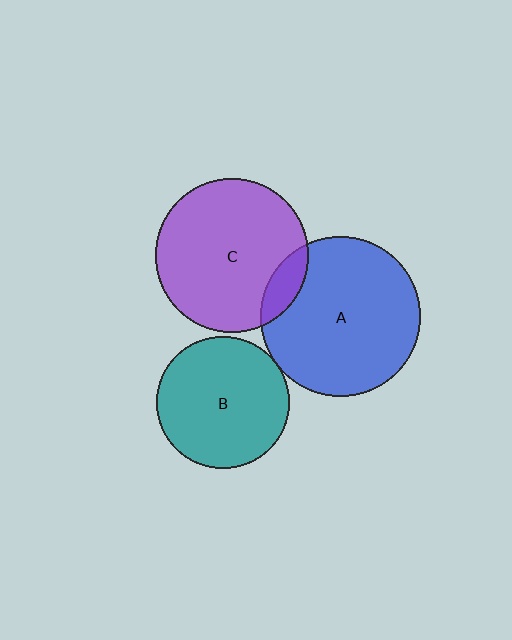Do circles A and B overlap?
Yes.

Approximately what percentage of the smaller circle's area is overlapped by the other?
Approximately 5%.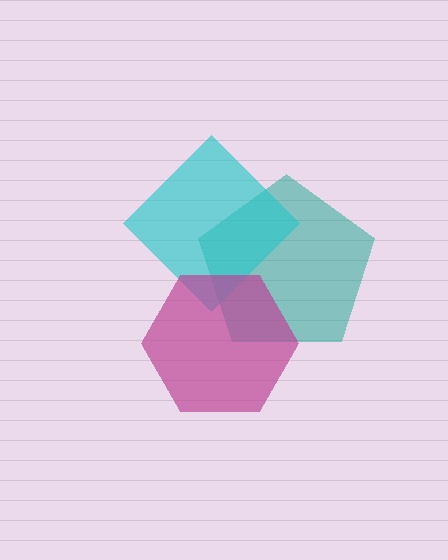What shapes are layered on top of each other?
The layered shapes are: a teal pentagon, a cyan diamond, a magenta hexagon.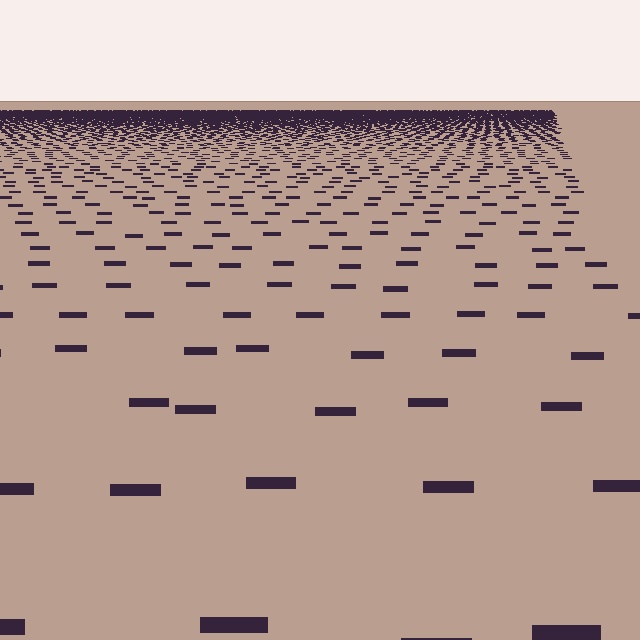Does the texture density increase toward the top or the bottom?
Density increases toward the top.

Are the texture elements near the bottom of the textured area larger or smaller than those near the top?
Larger. Near the bottom, elements are closer to the viewer and appear at a bigger on-screen size.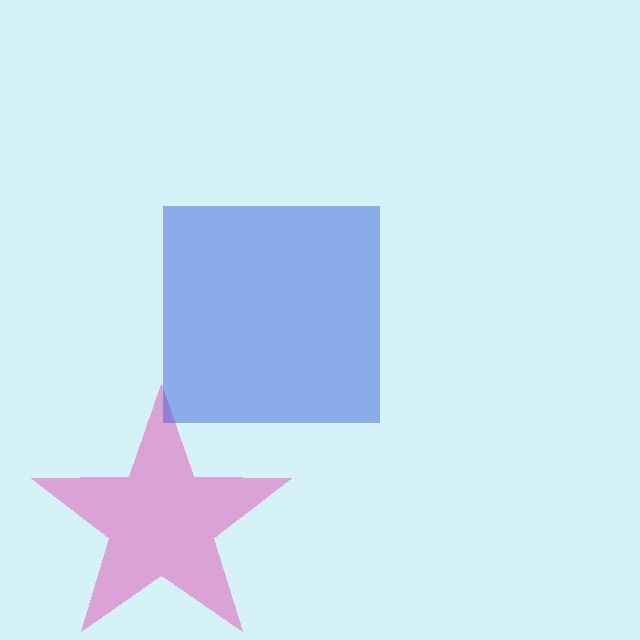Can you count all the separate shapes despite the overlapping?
Yes, there are 2 separate shapes.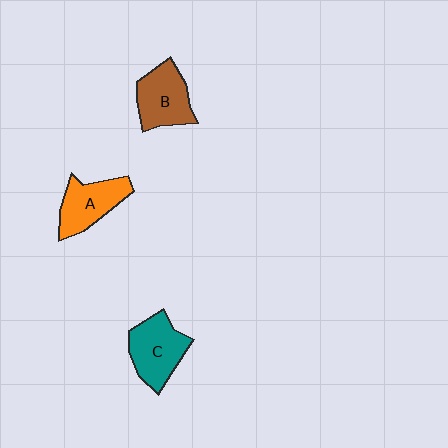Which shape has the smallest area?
Shape A (orange).